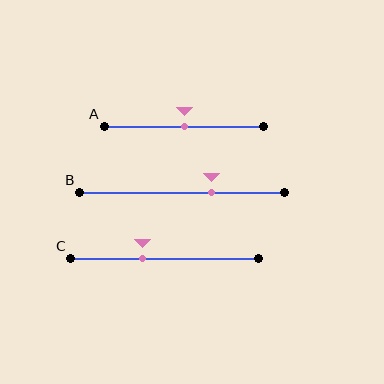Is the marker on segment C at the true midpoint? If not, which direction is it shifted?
No, the marker on segment C is shifted to the left by about 12% of the segment length.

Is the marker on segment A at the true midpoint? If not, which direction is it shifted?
Yes, the marker on segment A is at the true midpoint.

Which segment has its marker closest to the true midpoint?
Segment A has its marker closest to the true midpoint.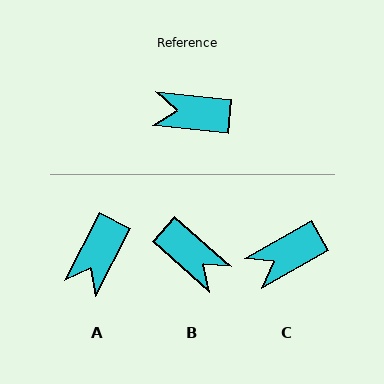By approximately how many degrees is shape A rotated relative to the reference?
Approximately 69 degrees counter-clockwise.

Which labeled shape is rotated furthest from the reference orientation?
B, about 144 degrees away.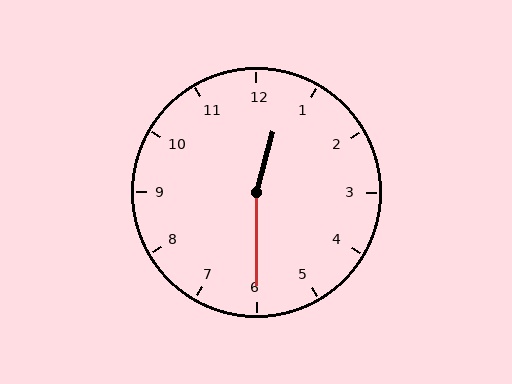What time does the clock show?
12:30.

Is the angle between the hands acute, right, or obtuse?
It is obtuse.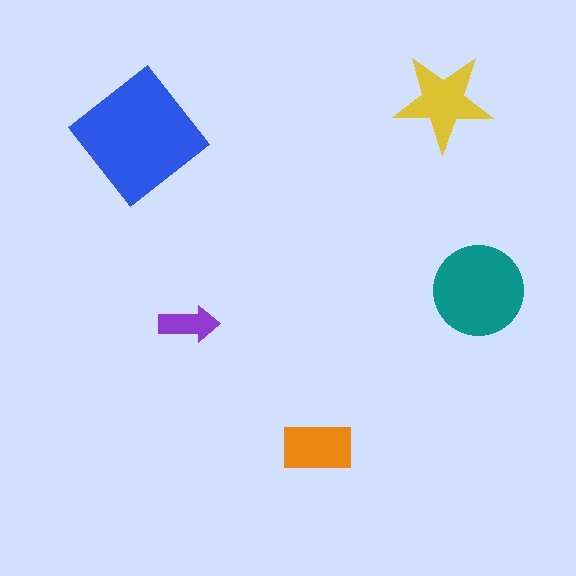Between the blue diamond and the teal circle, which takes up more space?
The blue diamond.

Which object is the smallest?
The purple arrow.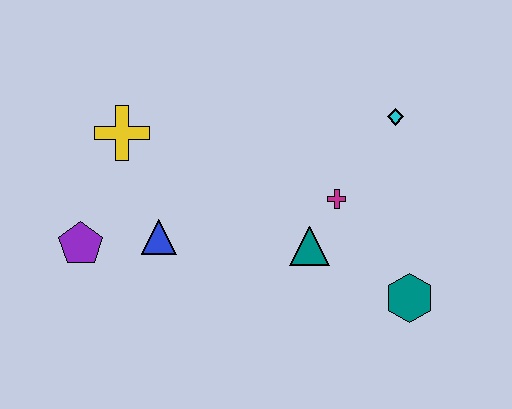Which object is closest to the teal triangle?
The magenta cross is closest to the teal triangle.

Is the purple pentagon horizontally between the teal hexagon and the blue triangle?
No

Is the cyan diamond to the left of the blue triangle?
No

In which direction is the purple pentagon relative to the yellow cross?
The purple pentagon is below the yellow cross.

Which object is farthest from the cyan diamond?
The purple pentagon is farthest from the cyan diamond.